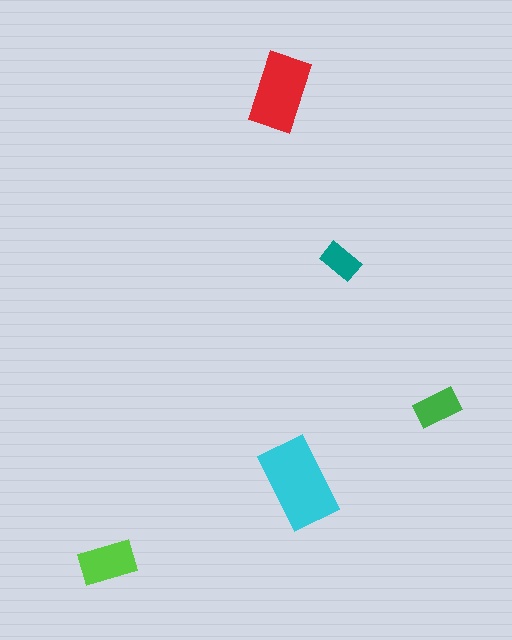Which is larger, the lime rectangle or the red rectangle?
The red one.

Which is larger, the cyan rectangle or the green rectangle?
The cyan one.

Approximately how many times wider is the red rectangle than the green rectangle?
About 1.5 times wider.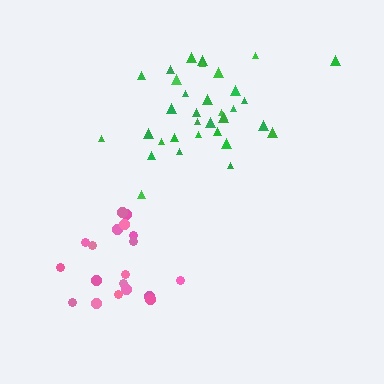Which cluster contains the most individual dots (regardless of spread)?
Green (34).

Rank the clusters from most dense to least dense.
pink, green.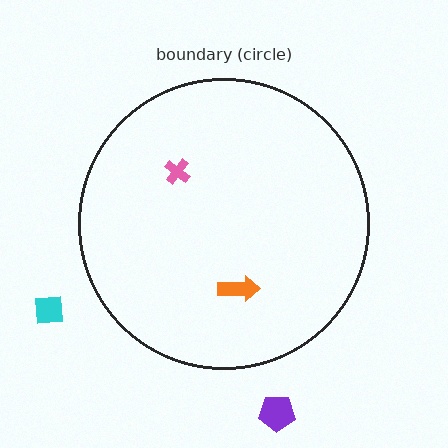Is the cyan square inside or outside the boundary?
Outside.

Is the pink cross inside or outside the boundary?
Inside.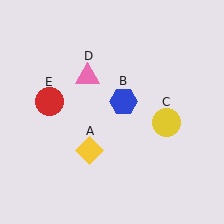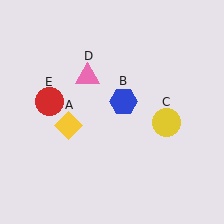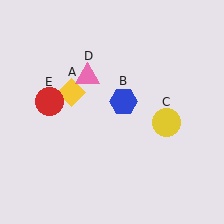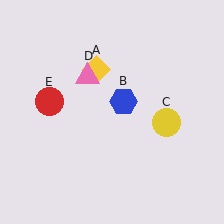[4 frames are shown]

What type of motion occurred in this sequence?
The yellow diamond (object A) rotated clockwise around the center of the scene.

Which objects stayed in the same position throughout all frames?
Blue hexagon (object B) and yellow circle (object C) and pink triangle (object D) and red circle (object E) remained stationary.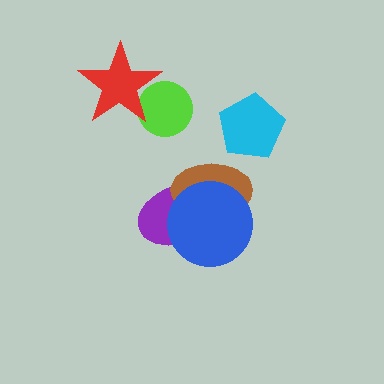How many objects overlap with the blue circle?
2 objects overlap with the blue circle.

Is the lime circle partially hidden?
Yes, it is partially covered by another shape.